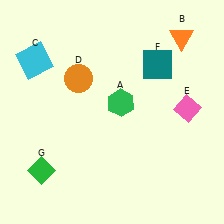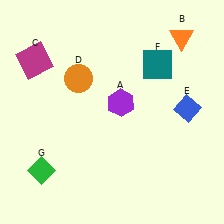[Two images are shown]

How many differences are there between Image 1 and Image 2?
There are 3 differences between the two images.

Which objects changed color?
A changed from green to purple. C changed from cyan to magenta. E changed from pink to blue.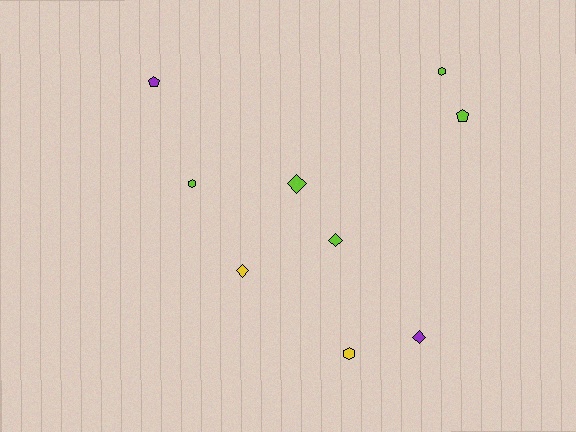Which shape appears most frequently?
Diamond, with 4 objects.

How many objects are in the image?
There are 9 objects.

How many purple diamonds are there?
There is 1 purple diamond.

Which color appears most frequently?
Lime, with 5 objects.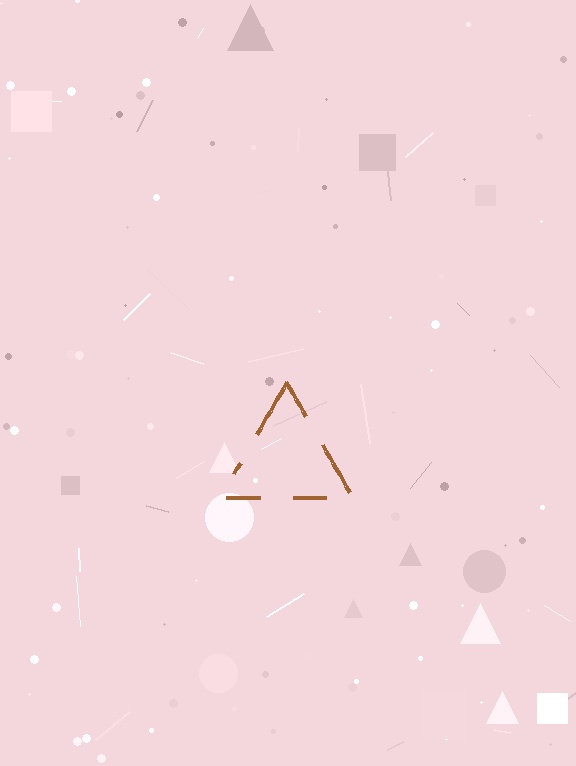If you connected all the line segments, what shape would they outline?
They would outline a triangle.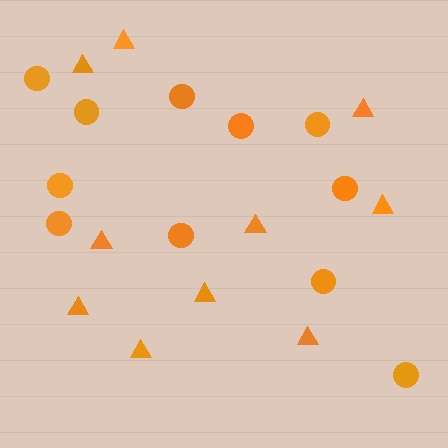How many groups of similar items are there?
There are 2 groups: one group of triangles (10) and one group of circles (11).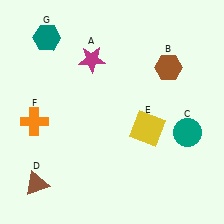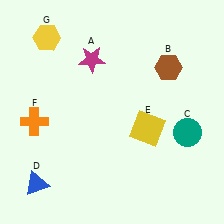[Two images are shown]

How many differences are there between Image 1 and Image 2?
There are 2 differences between the two images.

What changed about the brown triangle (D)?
In Image 1, D is brown. In Image 2, it changed to blue.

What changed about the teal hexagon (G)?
In Image 1, G is teal. In Image 2, it changed to yellow.